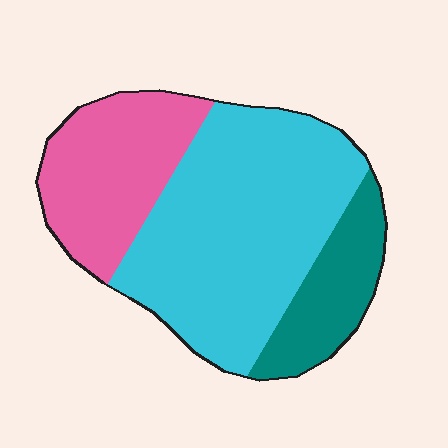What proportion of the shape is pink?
Pink covers about 25% of the shape.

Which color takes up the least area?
Teal, at roughly 15%.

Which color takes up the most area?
Cyan, at roughly 55%.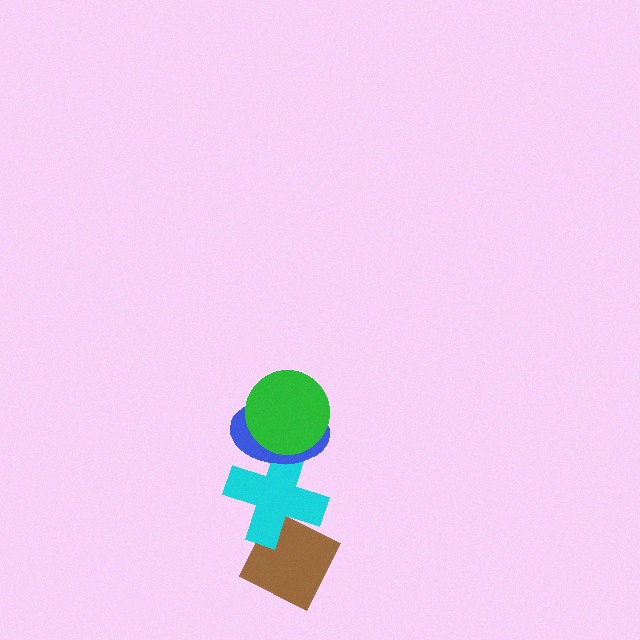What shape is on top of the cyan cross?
The blue ellipse is on top of the cyan cross.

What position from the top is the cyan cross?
The cyan cross is 3rd from the top.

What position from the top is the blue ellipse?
The blue ellipse is 2nd from the top.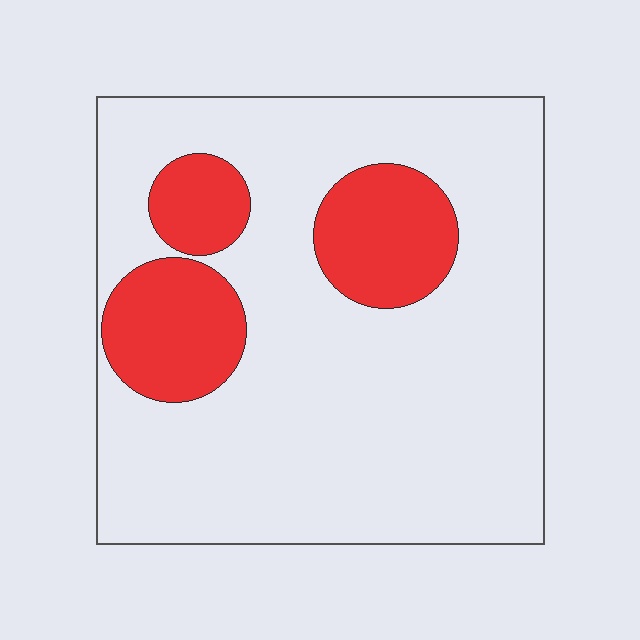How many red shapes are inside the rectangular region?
3.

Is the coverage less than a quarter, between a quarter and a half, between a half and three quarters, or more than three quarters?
Less than a quarter.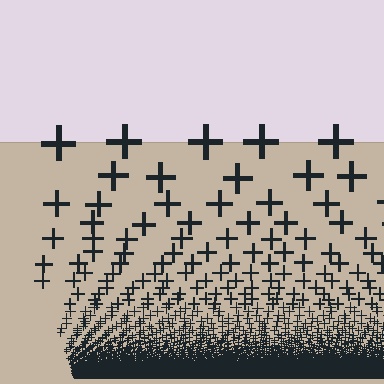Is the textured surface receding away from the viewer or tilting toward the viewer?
The surface appears to tilt toward the viewer. Texture elements get larger and sparser toward the top.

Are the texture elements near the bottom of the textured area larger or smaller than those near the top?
Smaller. The gradient is inverted — elements near the bottom are smaller and denser.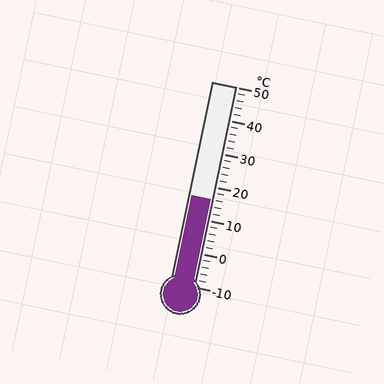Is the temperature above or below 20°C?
The temperature is below 20°C.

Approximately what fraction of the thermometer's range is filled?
The thermometer is filled to approximately 45% of its range.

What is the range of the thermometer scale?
The thermometer scale ranges from -10°C to 50°C.